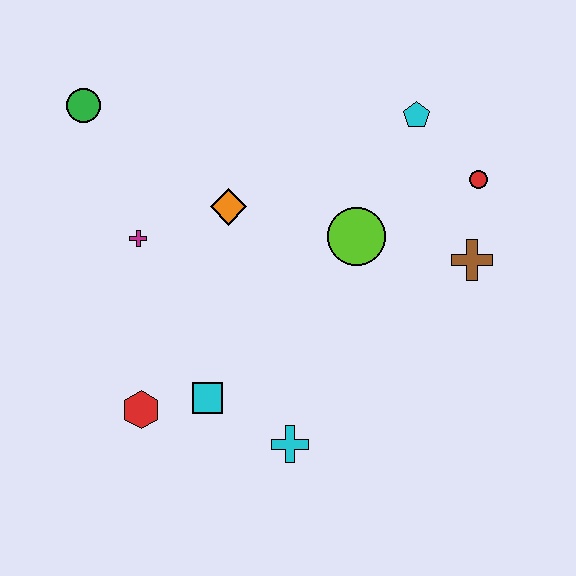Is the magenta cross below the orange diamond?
Yes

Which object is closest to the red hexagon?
The cyan square is closest to the red hexagon.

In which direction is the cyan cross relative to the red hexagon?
The cyan cross is to the right of the red hexagon.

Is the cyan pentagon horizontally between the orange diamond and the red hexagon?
No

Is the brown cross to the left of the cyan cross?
No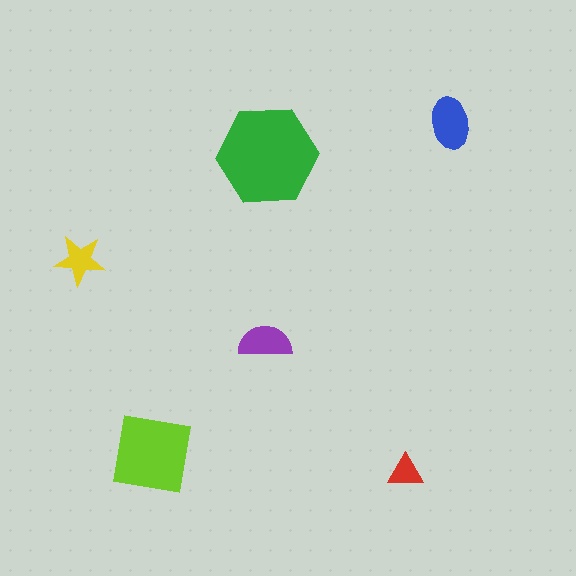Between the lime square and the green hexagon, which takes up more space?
The green hexagon.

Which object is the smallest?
The red triangle.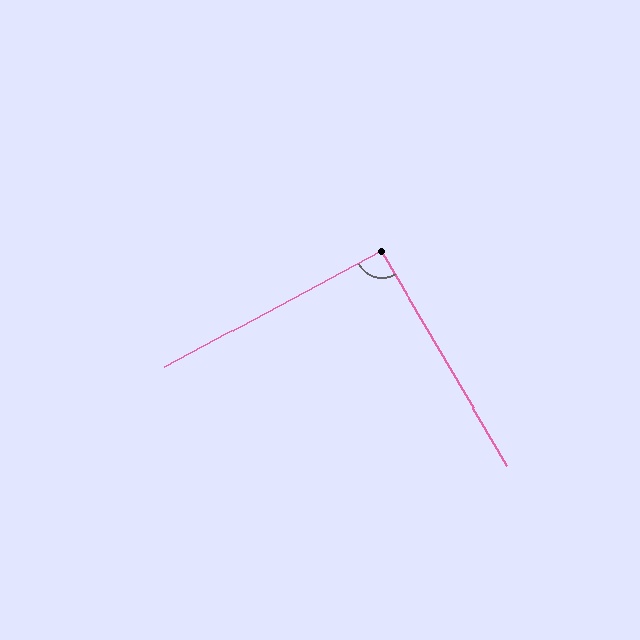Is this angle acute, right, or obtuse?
It is approximately a right angle.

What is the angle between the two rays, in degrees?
Approximately 92 degrees.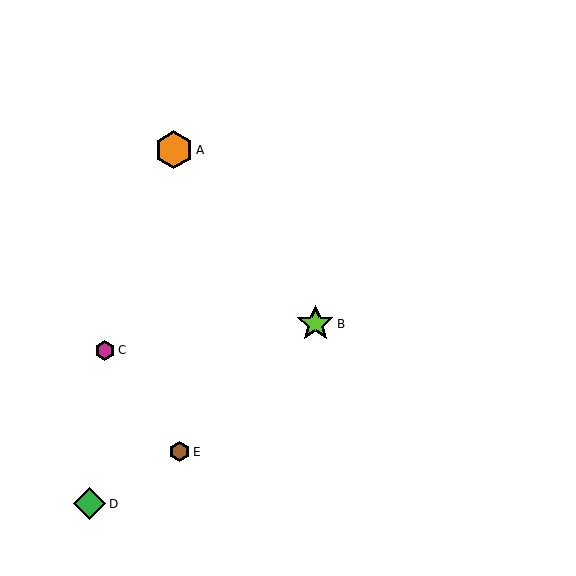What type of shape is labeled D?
Shape D is a green diamond.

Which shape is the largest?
The orange hexagon (labeled A) is the largest.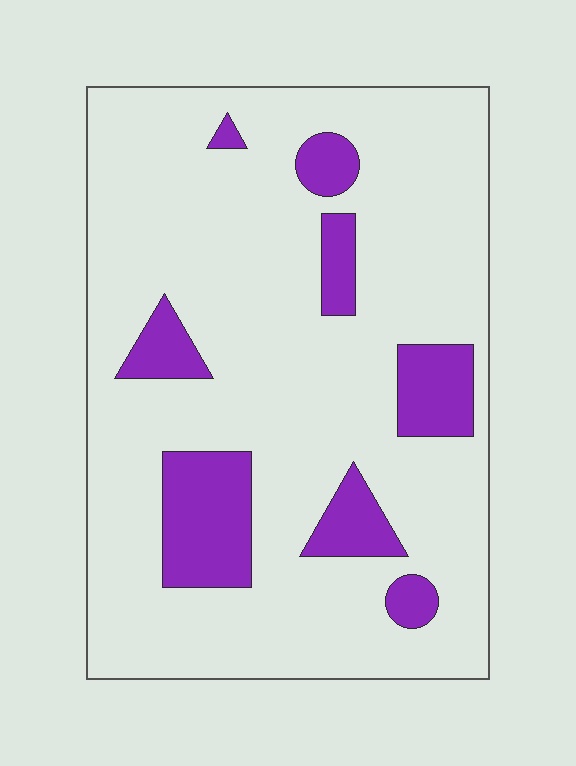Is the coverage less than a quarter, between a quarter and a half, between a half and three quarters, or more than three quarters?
Less than a quarter.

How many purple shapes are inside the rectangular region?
8.